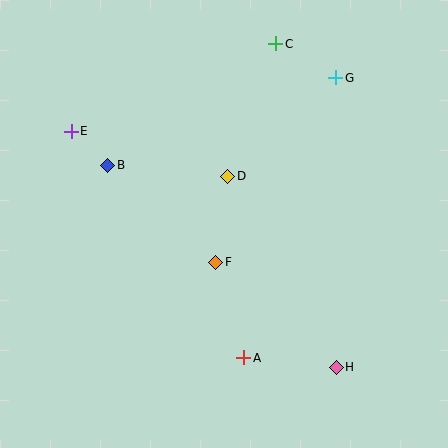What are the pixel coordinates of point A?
Point A is at (244, 358).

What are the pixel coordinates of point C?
Point C is at (276, 44).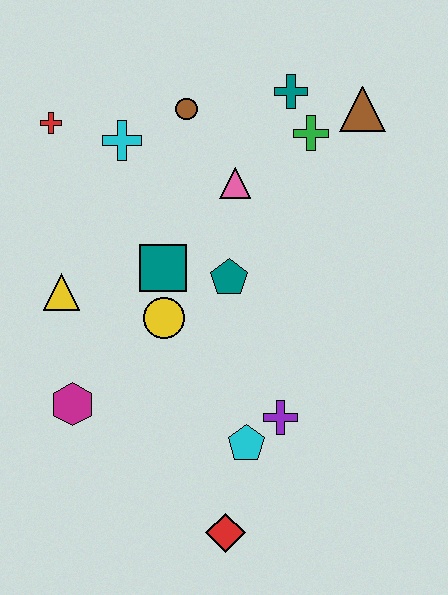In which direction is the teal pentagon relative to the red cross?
The teal pentagon is to the right of the red cross.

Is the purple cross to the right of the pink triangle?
Yes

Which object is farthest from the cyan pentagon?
The red cross is farthest from the cyan pentagon.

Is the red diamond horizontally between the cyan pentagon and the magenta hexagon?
Yes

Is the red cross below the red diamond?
No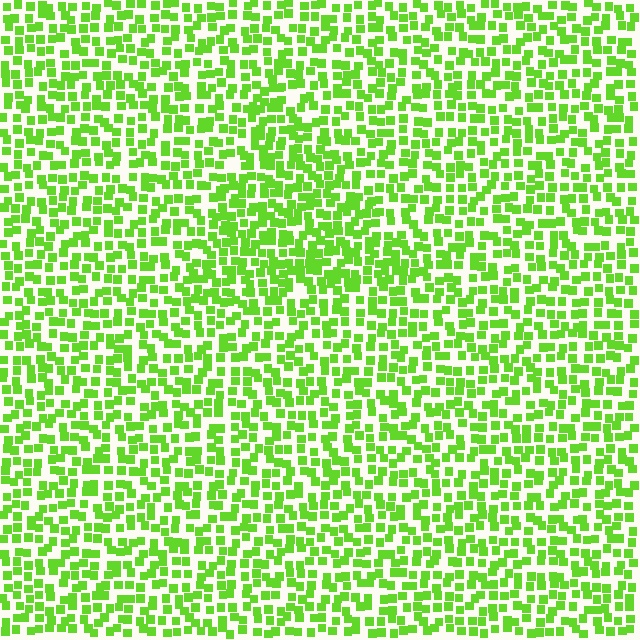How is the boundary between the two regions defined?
The boundary is defined by a change in element density (approximately 1.4x ratio). All elements are the same color, size, and shape.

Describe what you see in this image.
The image contains small lime elements arranged at two different densities. A triangle-shaped region is visible where the elements are more densely packed than the surrounding area.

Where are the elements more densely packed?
The elements are more densely packed inside the triangle boundary.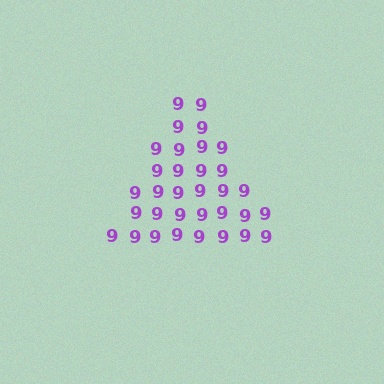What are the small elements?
The small elements are digit 9's.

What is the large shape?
The large shape is a triangle.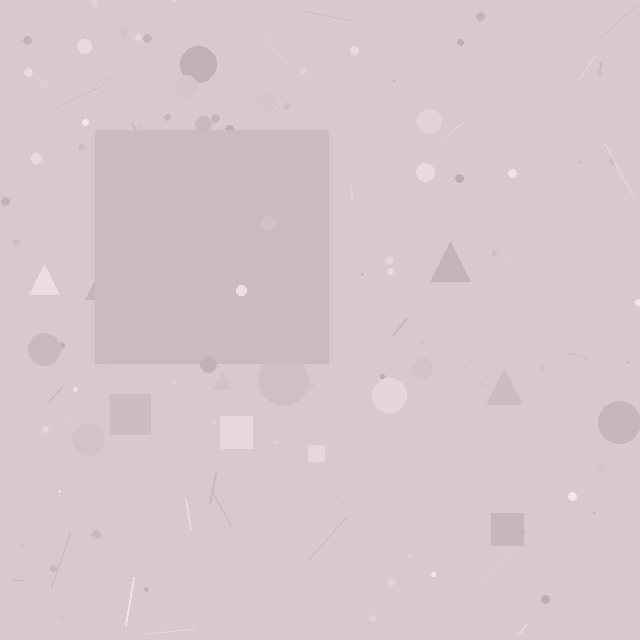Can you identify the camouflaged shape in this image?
The camouflaged shape is a square.